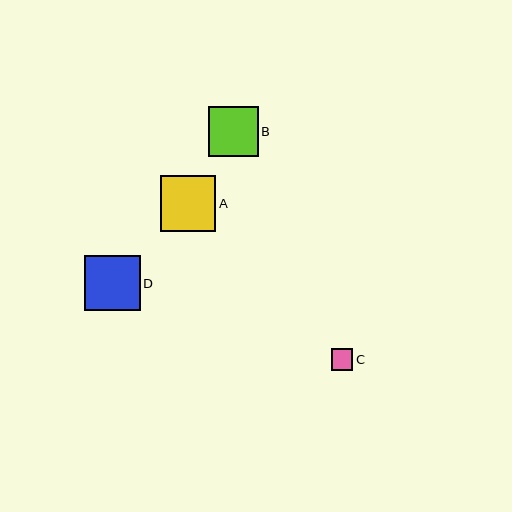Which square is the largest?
Square D is the largest with a size of approximately 56 pixels.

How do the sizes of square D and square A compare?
Square D and square A are approximately the same size.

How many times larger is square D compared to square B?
Square D is approximately 1.1 times the size of square B.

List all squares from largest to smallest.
From largest to smallest: D, A, B, C.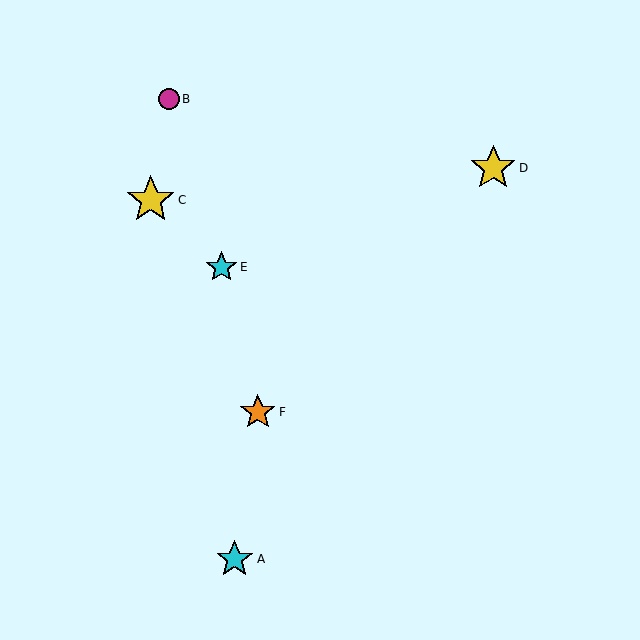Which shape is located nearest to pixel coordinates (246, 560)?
The cyan star (labeled A) at (235, 559) is nearest to that location.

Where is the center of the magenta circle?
The center of the magenta circle is at (169, 99).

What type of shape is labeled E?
Shape E is a cyan star.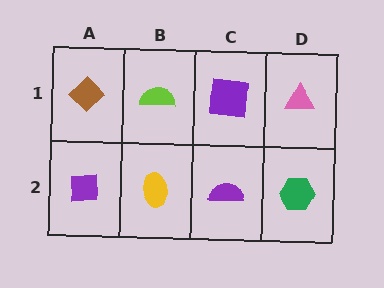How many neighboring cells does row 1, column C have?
3.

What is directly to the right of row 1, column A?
A lime semicircle.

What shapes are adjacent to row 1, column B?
A yellow ellipse (row 2, column B), a brown diamond (row 1, column A), a purple square (row 1, column C).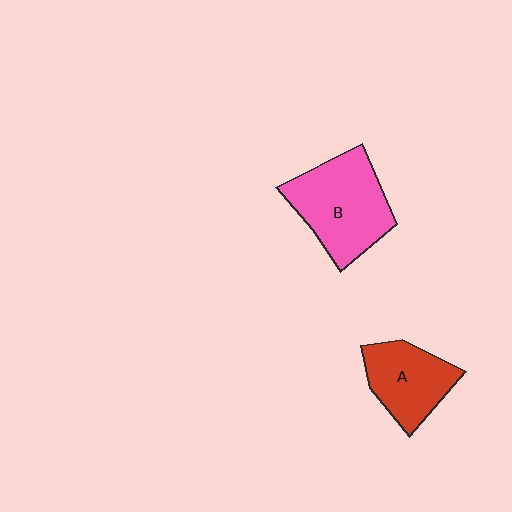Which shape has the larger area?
Shape B (pink).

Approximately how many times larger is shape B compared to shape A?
Approximately 1.4 times.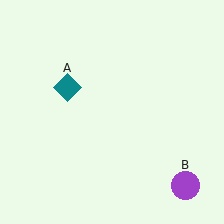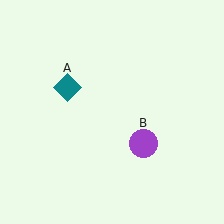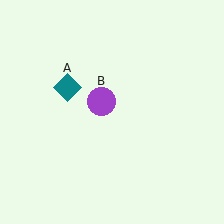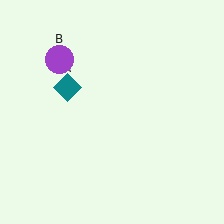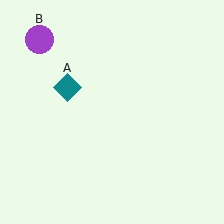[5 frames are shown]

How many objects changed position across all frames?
1 object changed position: purple circle (object B).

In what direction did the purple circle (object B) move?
The purple circle (object B) moved up and to the left.